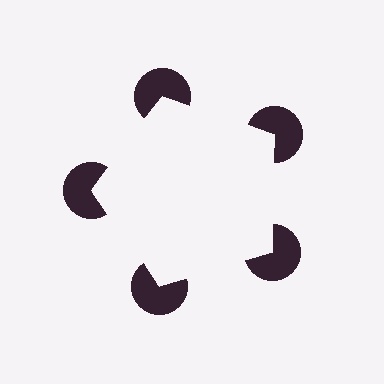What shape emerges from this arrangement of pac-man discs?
An illusory pentagon — its edges are inferred from the aligned wedge cuts in the pac-man discs, not physically drawn.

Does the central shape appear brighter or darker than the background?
It typically appears slightly brighter than the background, even though no actual brightness change is drawn.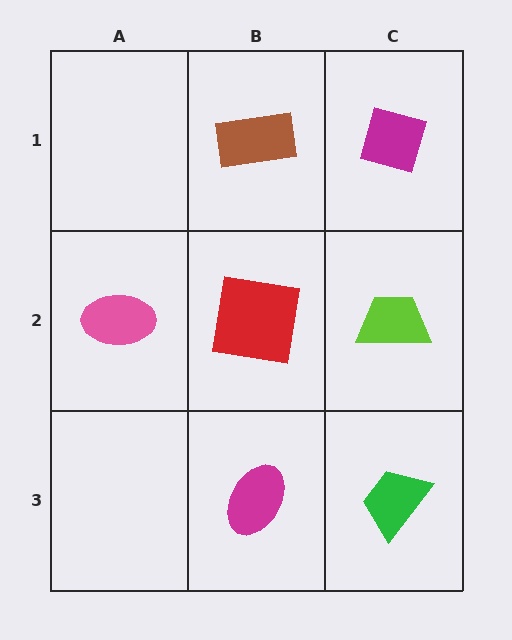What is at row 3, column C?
A green trapezoid.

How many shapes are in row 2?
3 shapes.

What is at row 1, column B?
A brown rectangle.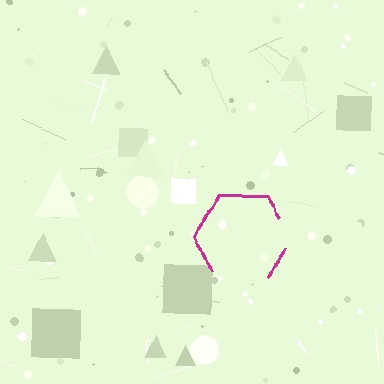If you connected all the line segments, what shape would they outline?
They would outline a hexagon.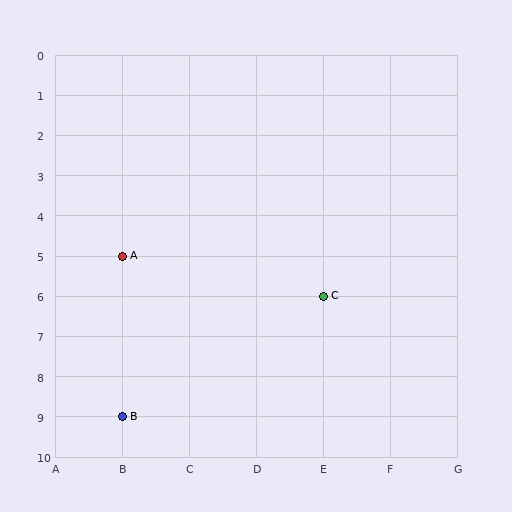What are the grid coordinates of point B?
Point B is at grid coordinates (B, 9).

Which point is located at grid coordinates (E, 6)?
Point C is at (E, 6).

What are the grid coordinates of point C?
Point C is at grid coordinates (E, 6).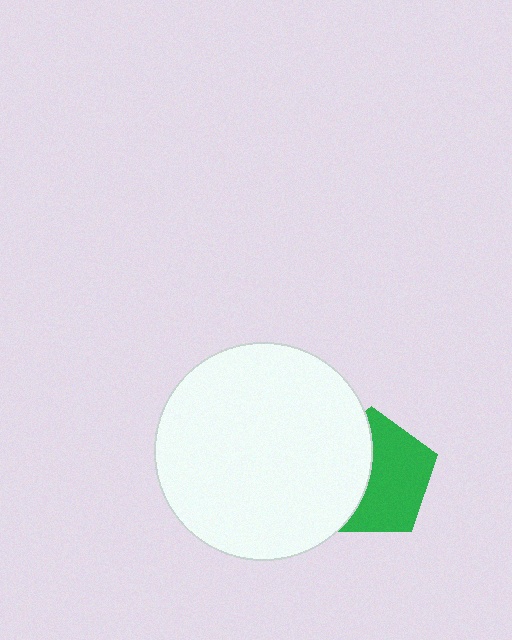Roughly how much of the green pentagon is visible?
About half of it is visible (roughly 57%).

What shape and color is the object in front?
The object in front is a white circle.